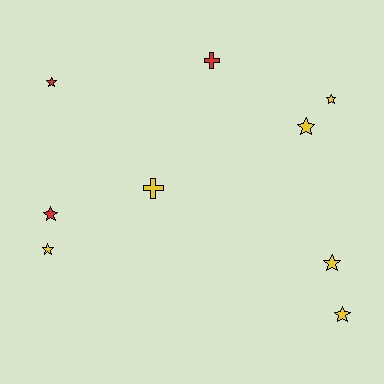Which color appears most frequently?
Yellow, with 6 objects.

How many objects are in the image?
There are 9 objects.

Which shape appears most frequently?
Star, with 7 objects.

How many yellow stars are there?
There are 5 yellow stars.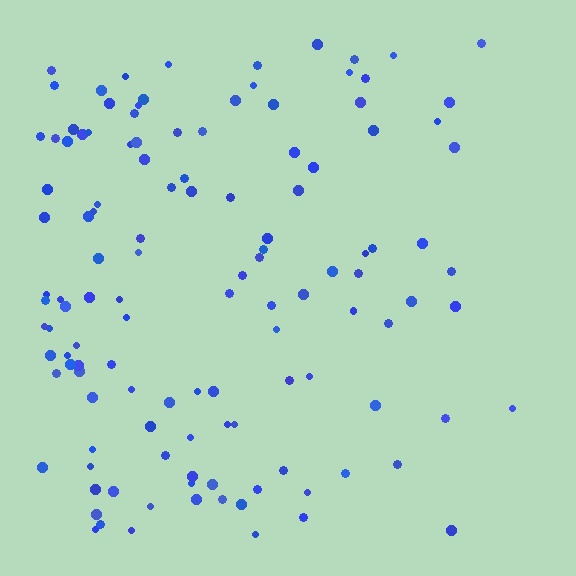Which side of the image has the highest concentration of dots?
The left.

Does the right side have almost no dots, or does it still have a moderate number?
Still a moderate number, just noticeably fewer than the left.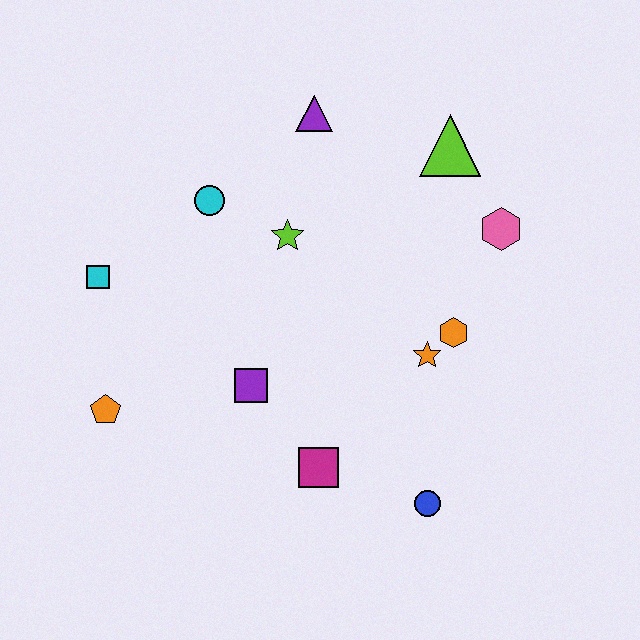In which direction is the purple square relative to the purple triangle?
The purple square is below the purple triangle.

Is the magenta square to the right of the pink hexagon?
No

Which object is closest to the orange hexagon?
The orange star is closest to the orange hexagon.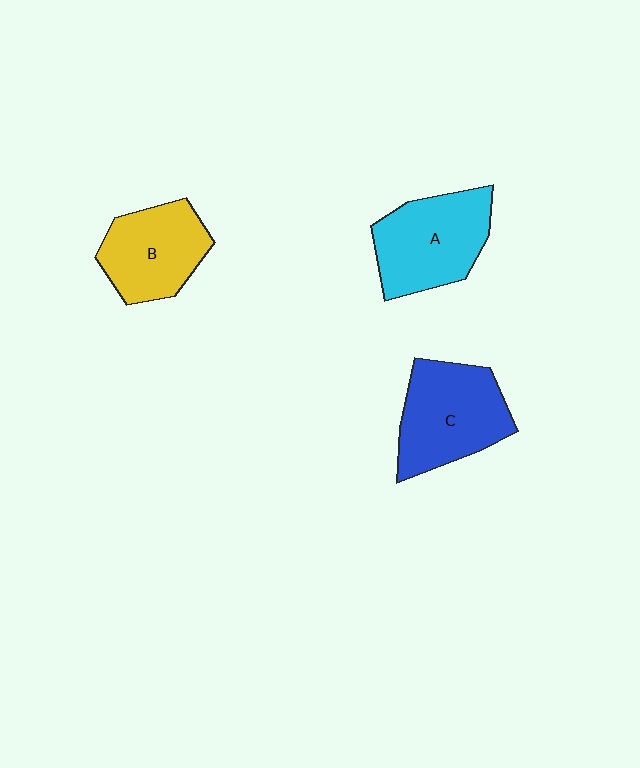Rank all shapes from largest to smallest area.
From largest to smallest: C (blue), A (cyan), B (yellow).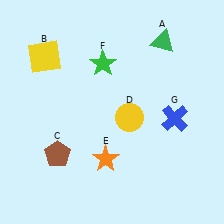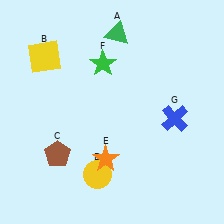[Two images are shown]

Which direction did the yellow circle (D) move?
The yellow circle (D) moved down.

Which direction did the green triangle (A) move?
The green triangle (A) moved left.